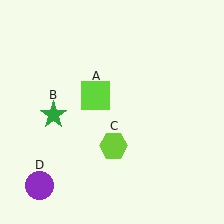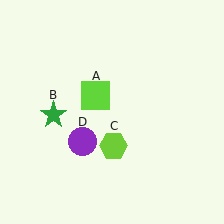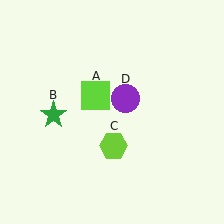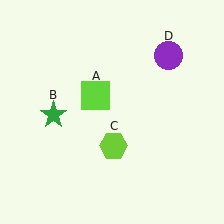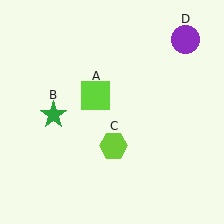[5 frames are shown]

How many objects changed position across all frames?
1 object changed position: purple circle (object D).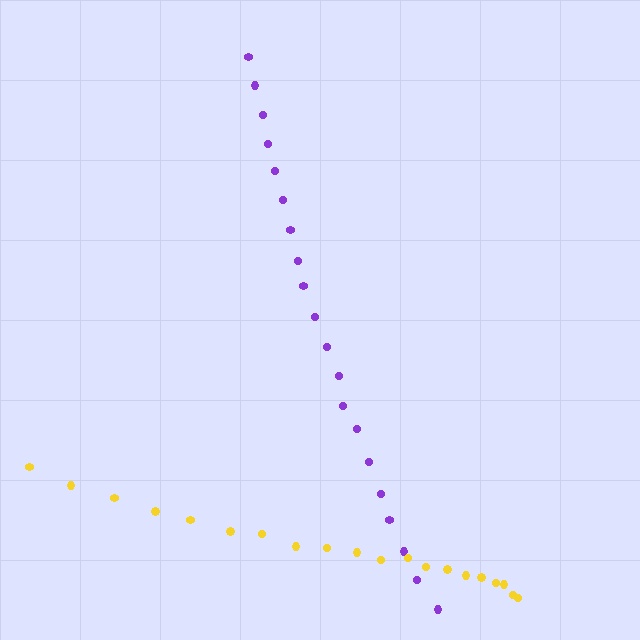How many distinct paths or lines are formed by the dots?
There are 2 distinct paths.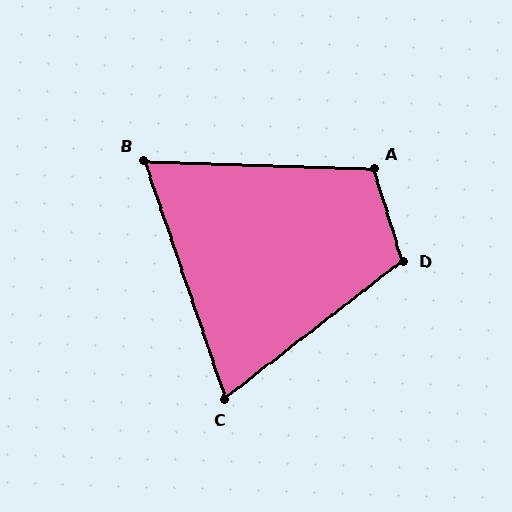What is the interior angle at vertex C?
Approximately 71 degrees (acute).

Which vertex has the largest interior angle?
D, at approximately 111 degrees.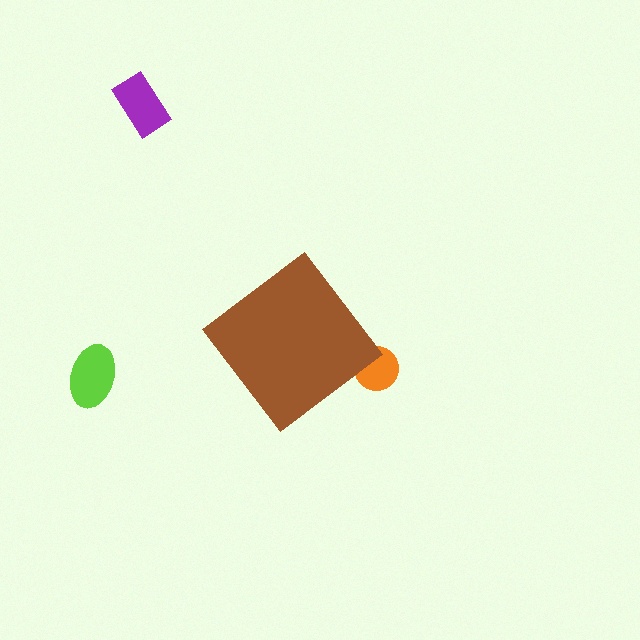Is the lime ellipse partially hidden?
No, the lime ellipse is fully visible.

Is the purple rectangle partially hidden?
No, the purple rectangle is fully visible.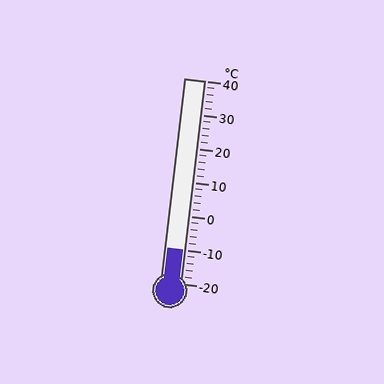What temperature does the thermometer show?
The thermometer shows approximately -10°C.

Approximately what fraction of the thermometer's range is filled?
The thermometer is filled to approximately 15% of its range.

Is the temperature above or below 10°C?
The temperature is below 10°C.